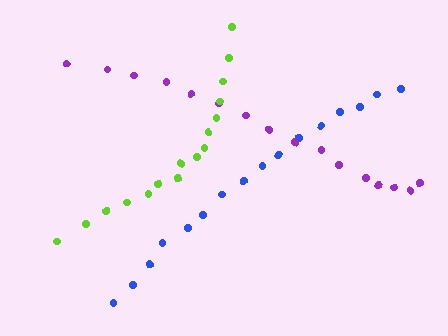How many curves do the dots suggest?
There are 3 distinct paths.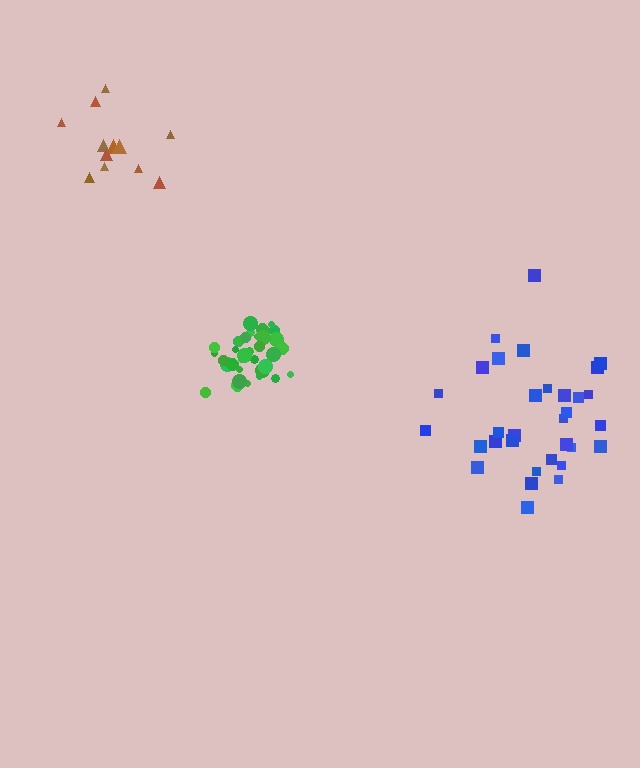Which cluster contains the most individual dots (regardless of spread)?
Green (35).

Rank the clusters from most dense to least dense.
green, blue, brown.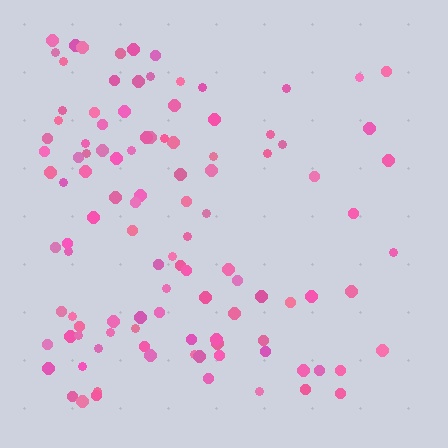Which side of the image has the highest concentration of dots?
The left.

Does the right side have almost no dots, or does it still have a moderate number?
Still a moderate number, just noticeably fewer than the left.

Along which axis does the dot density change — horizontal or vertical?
Horizontal.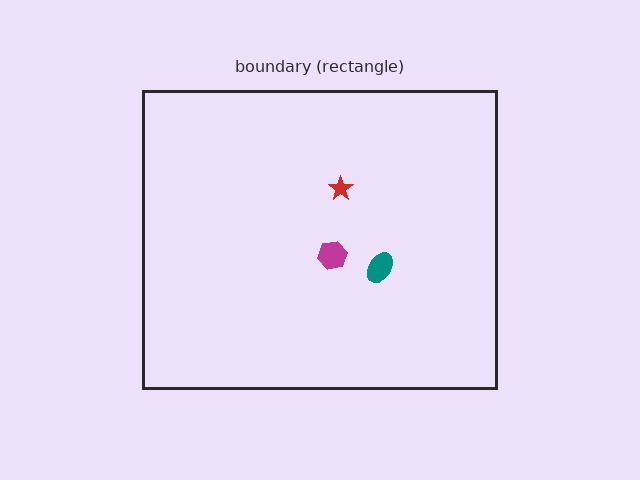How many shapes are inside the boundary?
3 inside, 0 outside.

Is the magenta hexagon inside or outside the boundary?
Inside.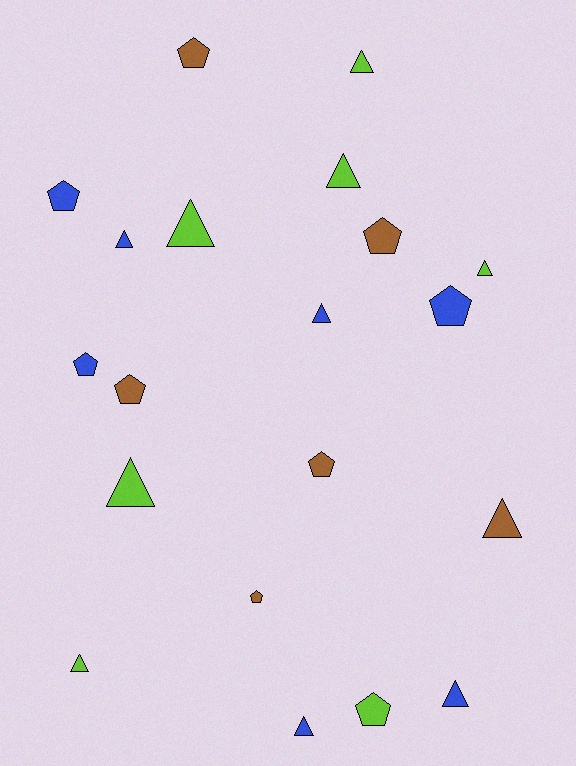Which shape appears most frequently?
Triangle, with 11 objects.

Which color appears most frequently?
Lime, with 7 objects.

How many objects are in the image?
There are 20 objects.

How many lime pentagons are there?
There is 1 lime pentagon.